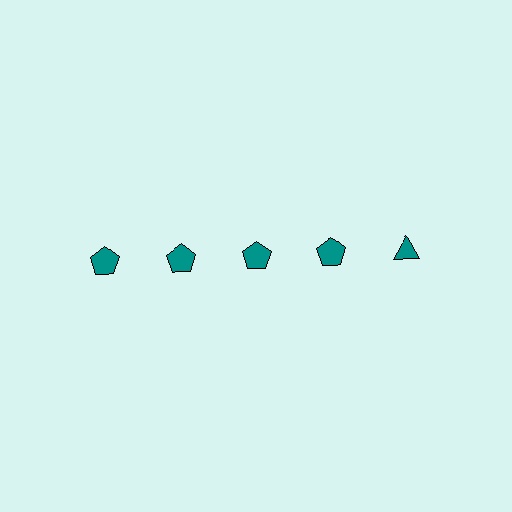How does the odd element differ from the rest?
It has a different shape: triangle instead of pentagon.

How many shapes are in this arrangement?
There are 5 shapes arranged in a grid pattern.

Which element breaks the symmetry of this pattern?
The teal triangle in the top row, rightmost column breaks the symmetry. All other shapes are teal pentagons.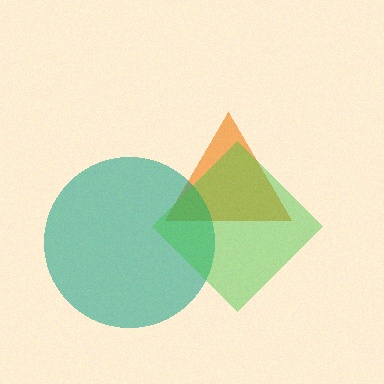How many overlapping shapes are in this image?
There are 3 overlapping shapes in the image.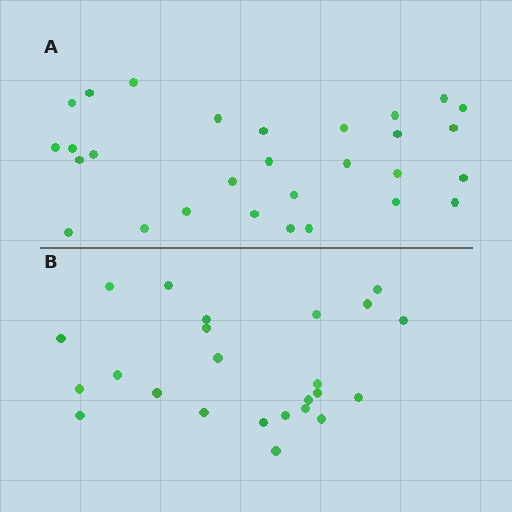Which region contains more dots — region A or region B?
Region A (the top region) has more dots.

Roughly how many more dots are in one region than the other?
Region A has about 5 more dots than region B.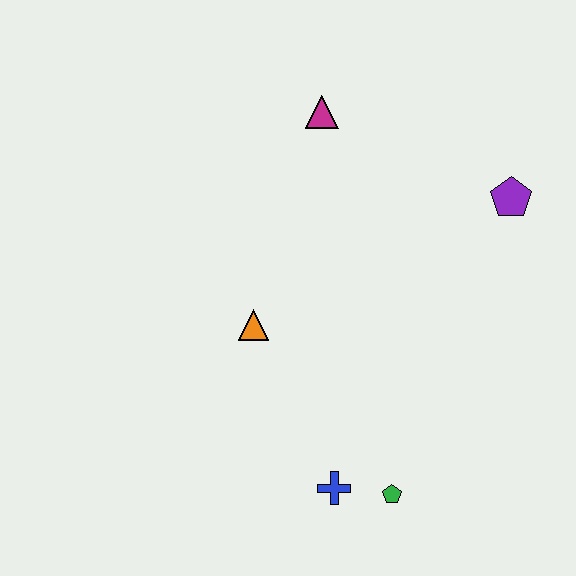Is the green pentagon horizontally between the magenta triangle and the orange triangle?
No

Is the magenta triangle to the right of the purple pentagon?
No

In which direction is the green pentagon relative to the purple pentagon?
The green pentagon is below the purple pentagon.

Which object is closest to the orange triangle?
The blue cross is closest to the orange triangle.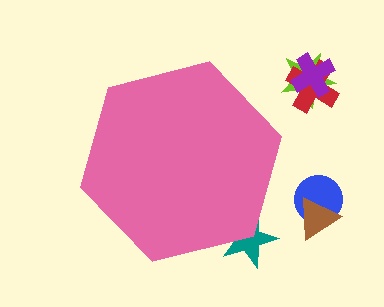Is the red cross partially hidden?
No, the red cross is fully visible.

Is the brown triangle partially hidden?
No, the brown triangle is fully visible.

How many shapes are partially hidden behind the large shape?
1 shape is partially hidden.